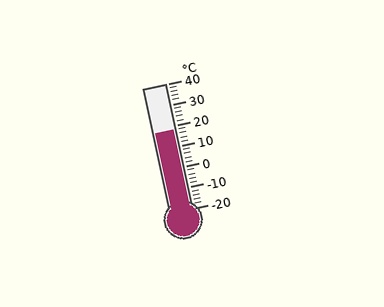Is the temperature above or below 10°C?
The temperature is above 10°C.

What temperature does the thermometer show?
The thermometer shows approximately 18°C.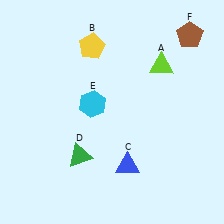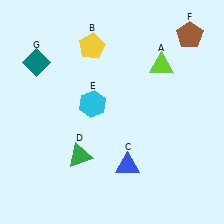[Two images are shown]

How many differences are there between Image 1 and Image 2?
There is 1 difference between the two images.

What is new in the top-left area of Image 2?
A teal diamond (G) was added in the top-left area of Image 2.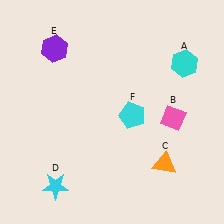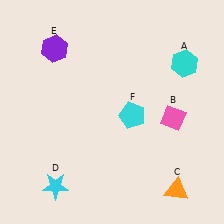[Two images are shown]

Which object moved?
The orange triangle (C) moved down.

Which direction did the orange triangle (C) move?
The orange triangle (C) moved down.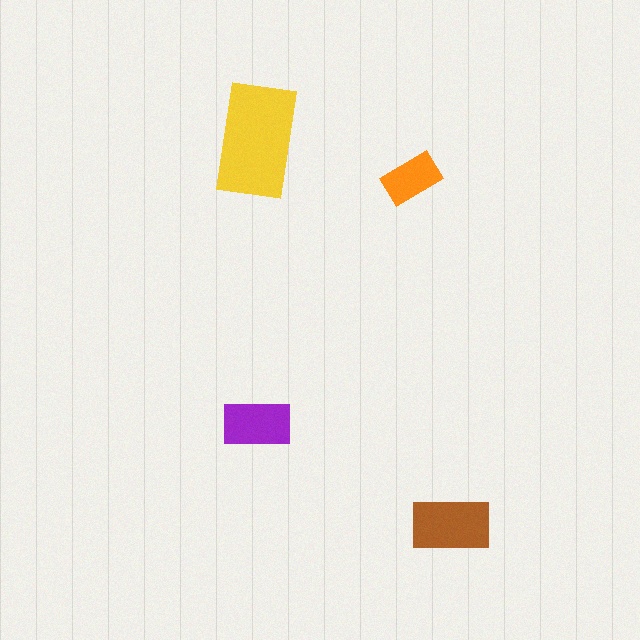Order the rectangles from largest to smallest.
the yellow one, the brown one, the purple one, the orange one.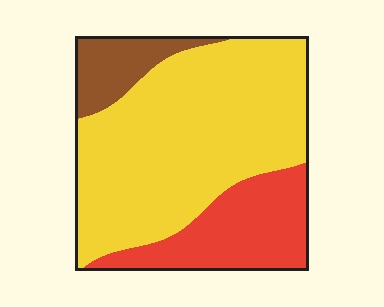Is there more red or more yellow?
Yellow.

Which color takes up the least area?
Brown, at roughly 10%.